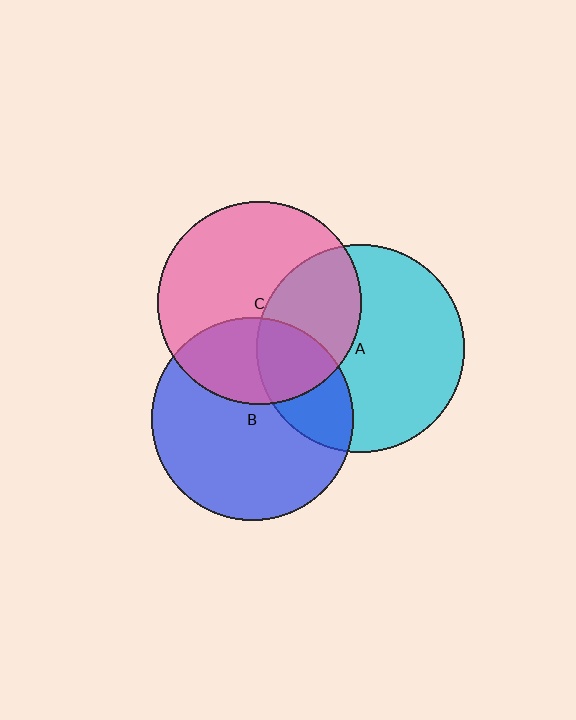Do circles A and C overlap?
Yes.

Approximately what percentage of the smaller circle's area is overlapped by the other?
Approximately 35%.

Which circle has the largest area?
Circle A (cyan).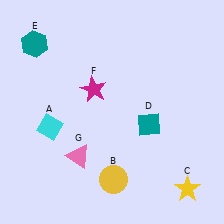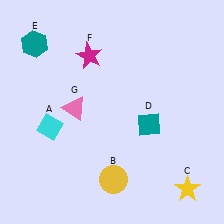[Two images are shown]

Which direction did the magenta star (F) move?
The magenta star (F) moved up.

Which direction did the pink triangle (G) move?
The pink triangle (G) moved up.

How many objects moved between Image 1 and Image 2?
2 objects moved between the two images.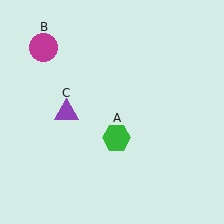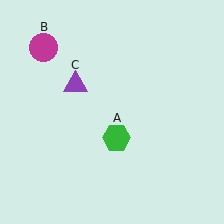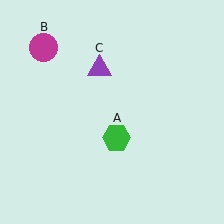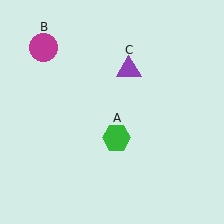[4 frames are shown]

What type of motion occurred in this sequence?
The purple triangle (object C) rotated clockwise around the center of the scene.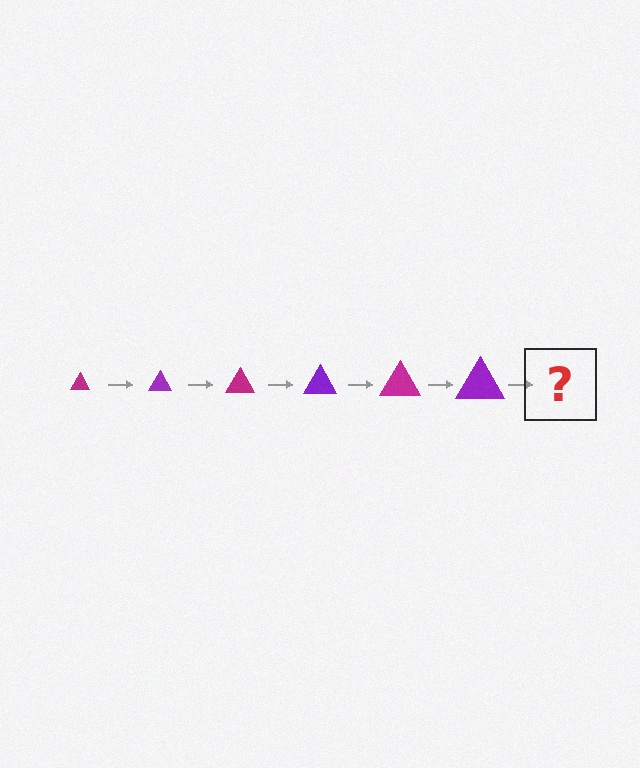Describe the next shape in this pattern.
It should be a magenta triangle, larger than the previous one.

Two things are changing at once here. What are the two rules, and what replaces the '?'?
The two rules are that the triangle grows larger each step and the color cycles through magenta and purple. The '?' should be a magenta triangle, larger than the previous one.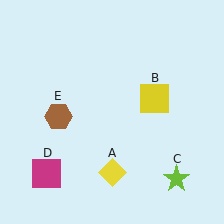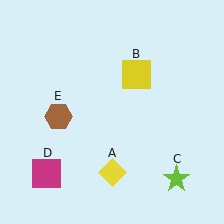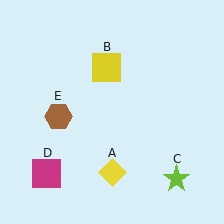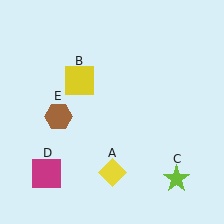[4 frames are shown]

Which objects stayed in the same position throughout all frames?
Yellow diamond (object A) and lime star (object C) and magenta square (object D) and brown hexagon (object E) remained stationary.